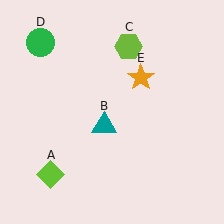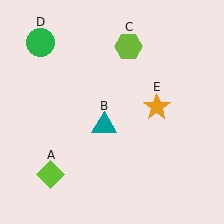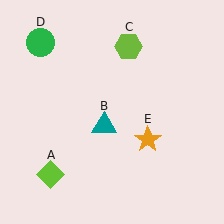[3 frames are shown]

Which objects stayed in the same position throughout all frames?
Lime diamond (object A) and teal triangle (object B) and lime hexagon (object C) and green circle (object D) remained stationary.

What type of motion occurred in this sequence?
The orange star (object E) rotated clockwise around the center of the scene.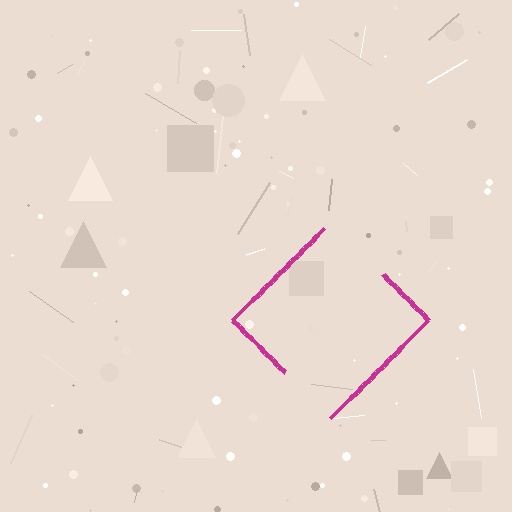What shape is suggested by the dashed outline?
The dashed outline suggests a diamond.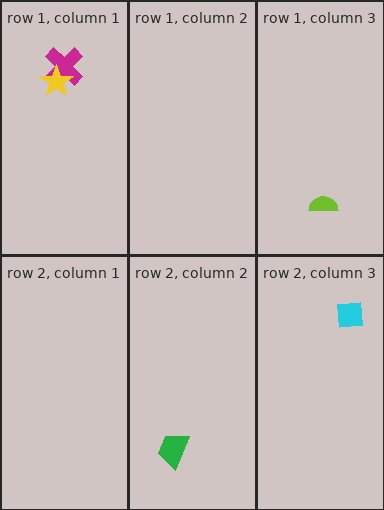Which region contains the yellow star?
The row 1, column 1 region.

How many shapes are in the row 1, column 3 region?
1.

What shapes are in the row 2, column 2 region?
The green trapezoid.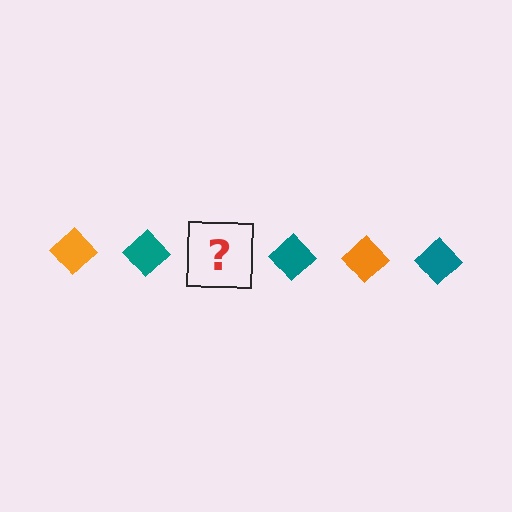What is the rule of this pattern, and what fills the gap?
The rule is that the pattern cycles through orange, teal diamonds. The gap should be filled with an orange diamond.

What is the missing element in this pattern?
The missing element is an orange diamond.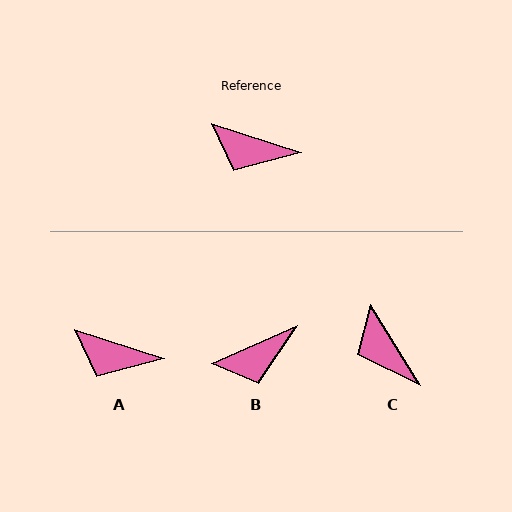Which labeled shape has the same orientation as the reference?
A.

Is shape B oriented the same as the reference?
No, it is off by about 41 degrees.